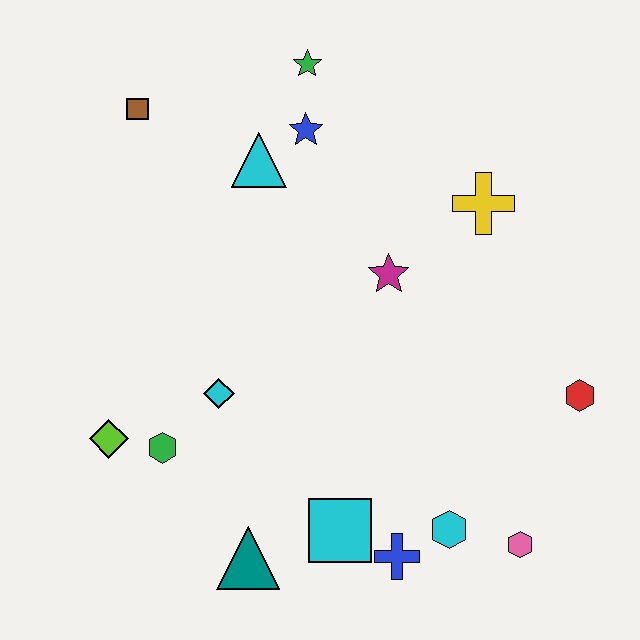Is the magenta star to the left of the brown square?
No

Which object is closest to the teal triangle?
The cyan square is closest to the teal triangle.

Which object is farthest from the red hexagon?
The brown square is farthest from the red hexagon.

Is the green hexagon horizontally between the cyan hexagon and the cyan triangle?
No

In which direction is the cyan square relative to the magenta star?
The cyan square is below the magenta star.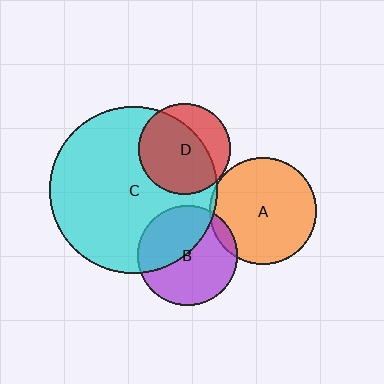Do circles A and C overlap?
Yes.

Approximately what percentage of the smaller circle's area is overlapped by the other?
Approximately 5%.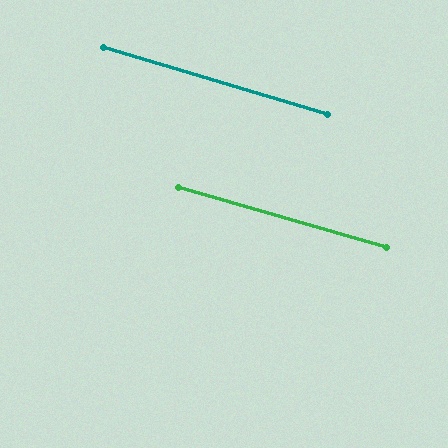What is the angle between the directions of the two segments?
Approximately 1 degree.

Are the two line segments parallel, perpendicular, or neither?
Parallel — their directions differ by only 0.7°.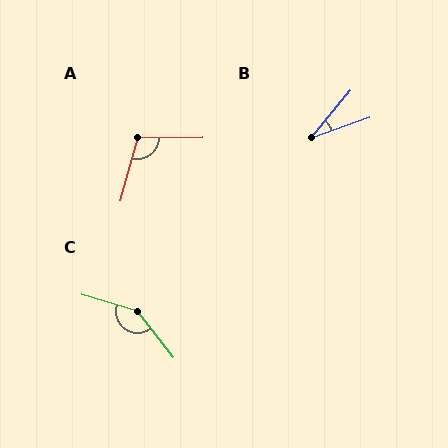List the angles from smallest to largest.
B (30°), A (106°), C (144°).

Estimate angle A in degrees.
Approximately 106 degrees.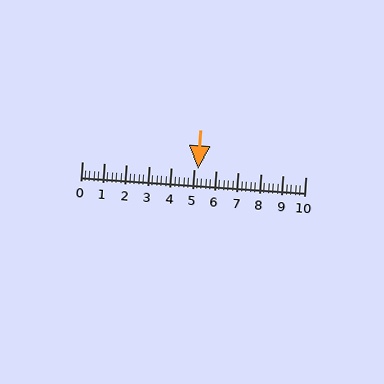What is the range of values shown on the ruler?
The ruler shows values from 0 to 10.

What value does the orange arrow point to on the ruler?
The orange arrow points to approximately 5.2.